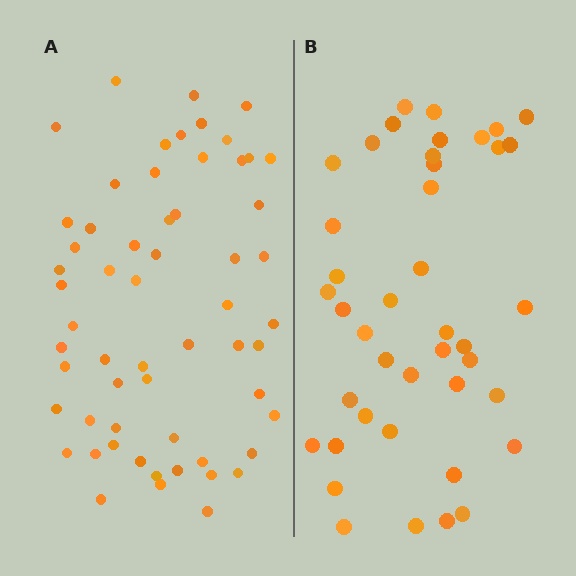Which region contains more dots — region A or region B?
Region A (the left region) has more dots.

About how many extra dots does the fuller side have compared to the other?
Region A has approximately 15 more dots than region B.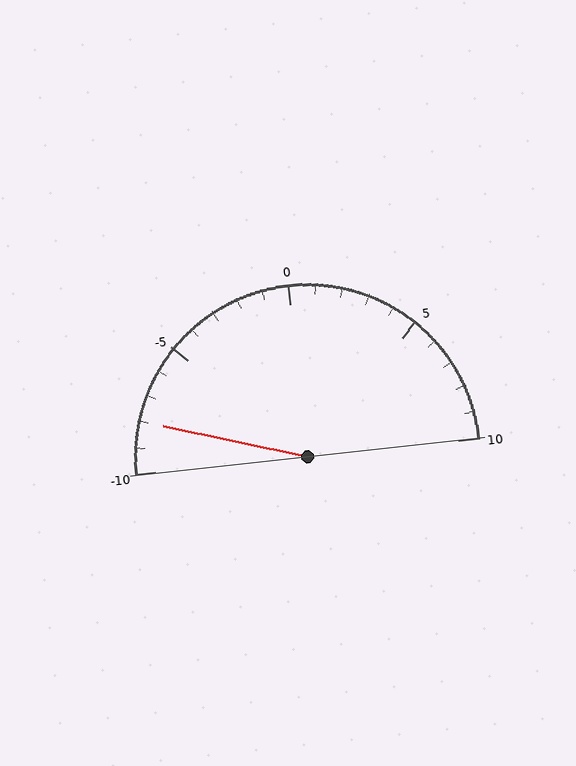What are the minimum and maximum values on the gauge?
The gauge ranges from -10 to 10.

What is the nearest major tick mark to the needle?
The nearest major tick mark is -10.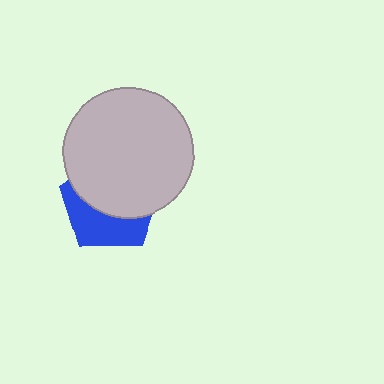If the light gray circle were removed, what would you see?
You would see the complete blue pentagon.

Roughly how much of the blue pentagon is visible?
A small part of it is visible (roughly 41%).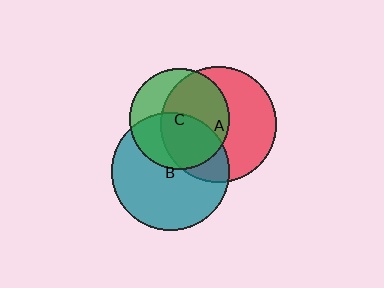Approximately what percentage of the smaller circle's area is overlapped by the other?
Approximately 45%.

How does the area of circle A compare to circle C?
Approximately 1.3 times.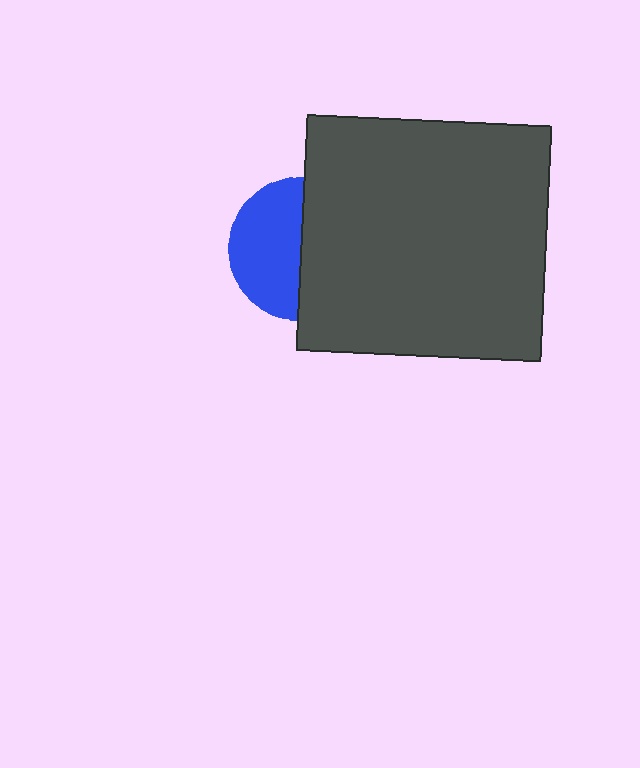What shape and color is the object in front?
The object in front is a dark gray rectangle.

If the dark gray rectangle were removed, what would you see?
You would see the complete blue circle.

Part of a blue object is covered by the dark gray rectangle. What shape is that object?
It is a circle.